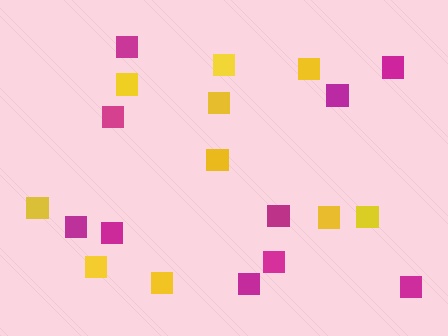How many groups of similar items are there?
There are 2 groups: one group of magenta squares (10) and one group of yellow squares (10).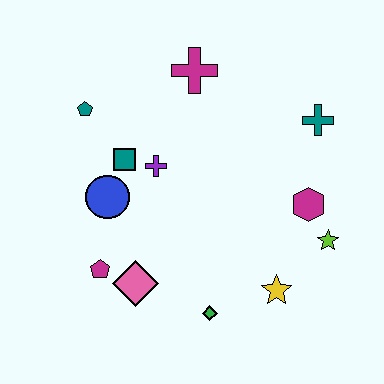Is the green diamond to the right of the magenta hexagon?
No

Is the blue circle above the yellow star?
Yes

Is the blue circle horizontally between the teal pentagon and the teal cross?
Yes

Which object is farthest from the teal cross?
The magenta pentagon is farthest from the teal cross.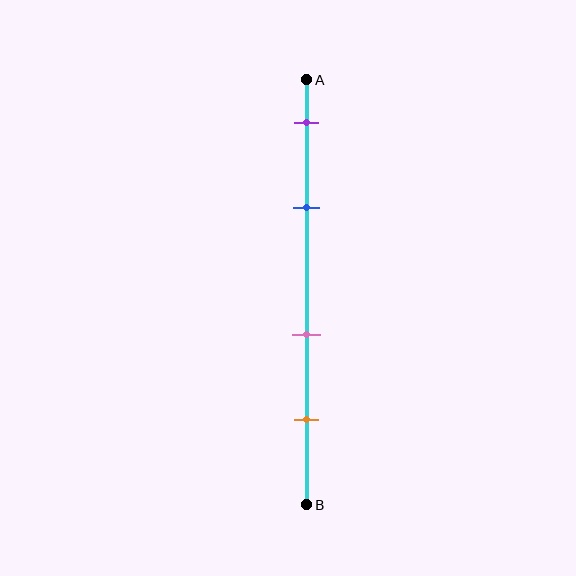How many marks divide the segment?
There are 4 marks dividing the segment.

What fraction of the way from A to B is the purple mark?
The purple mark is approximately 10% (0.1) of the way from A to B.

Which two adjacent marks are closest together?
The purple and blue marks are the closest adjacent pair.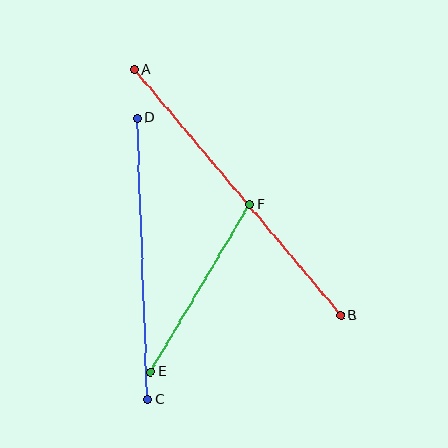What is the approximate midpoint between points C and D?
The midpoint is at approximately (142, 259) pixels.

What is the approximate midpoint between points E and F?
The midpoint is at approximately (200, 288) pixels.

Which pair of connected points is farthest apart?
Points A and B are farthest apart.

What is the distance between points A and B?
The distance is approximately 321 pixels.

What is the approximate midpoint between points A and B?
The midpoint is at approximately (237, 193) pixels.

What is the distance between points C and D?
The distance is approximately 282 pixels.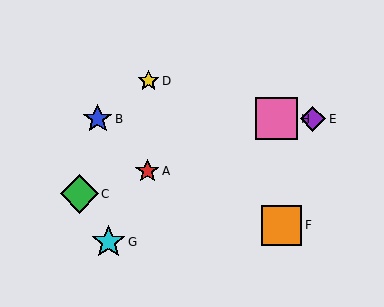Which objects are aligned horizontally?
Objects B, E, H are aligned horizontally.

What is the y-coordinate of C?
Object C is at y≈194.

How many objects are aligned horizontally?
3 objects (B, E, H) are aligned horizontally.